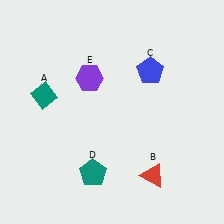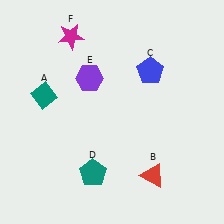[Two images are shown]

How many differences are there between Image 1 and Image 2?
There is 1 difference between the two images.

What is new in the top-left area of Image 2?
A magenta star (F) was added in the top-left area of Image 2.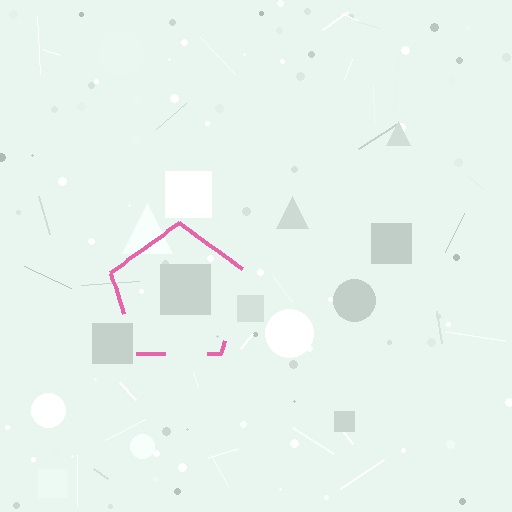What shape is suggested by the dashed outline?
The dashed outline suggests a pentagon.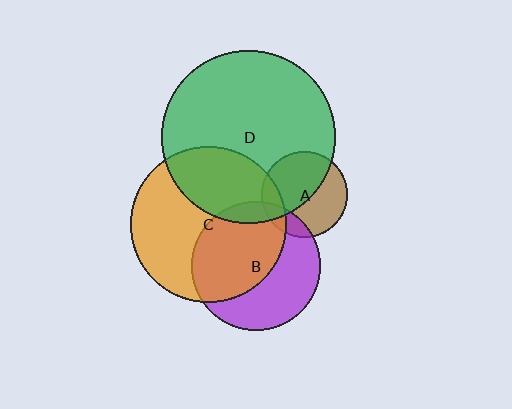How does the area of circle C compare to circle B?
Approximately 1.5 times.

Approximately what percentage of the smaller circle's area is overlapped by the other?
Approximately 15%.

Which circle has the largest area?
Circle D (green).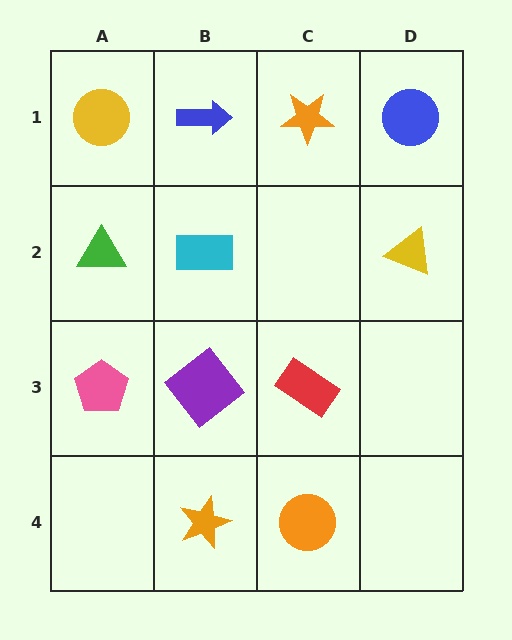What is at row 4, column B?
An orange star.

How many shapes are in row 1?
4 shapes.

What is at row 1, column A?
A yellow circle.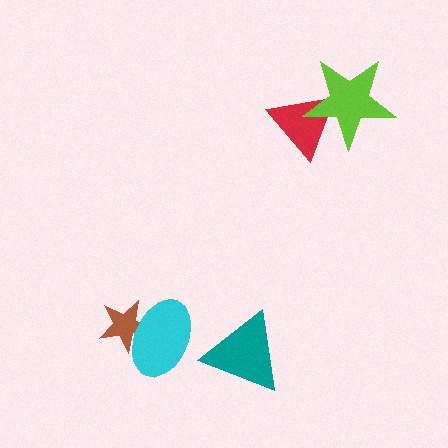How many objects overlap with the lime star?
1 object overlaps with the lime star.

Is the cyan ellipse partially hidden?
No, no other shape covers it.